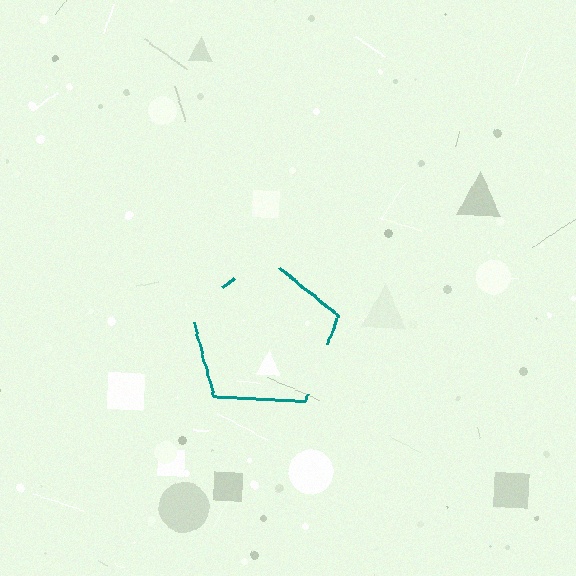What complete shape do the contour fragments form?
The contour fragments form a pentagon.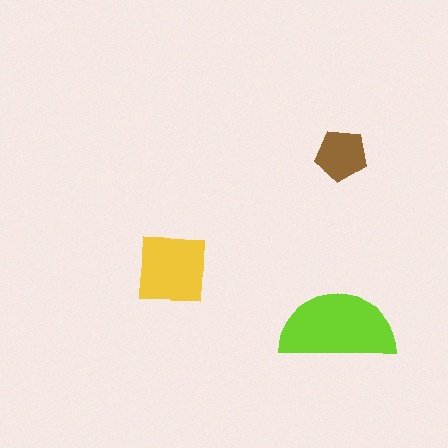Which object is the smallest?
The brown pentagon.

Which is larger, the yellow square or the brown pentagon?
The yellow square.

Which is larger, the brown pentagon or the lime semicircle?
The lime semicircle.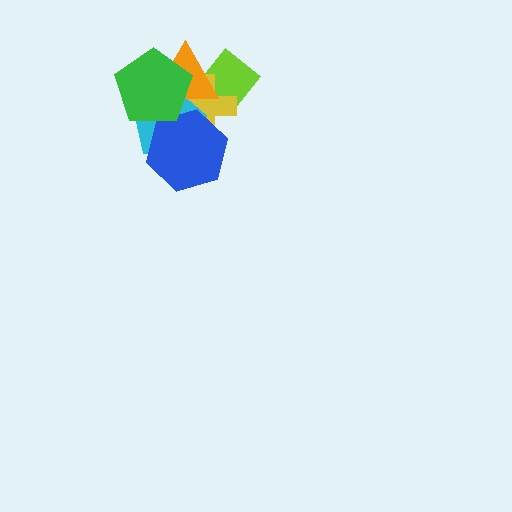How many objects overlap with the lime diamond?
2 objects overlap with the lime diamond.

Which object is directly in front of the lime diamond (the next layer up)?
The yellow cross is directly in front of the lime diamond.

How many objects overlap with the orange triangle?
5 objects overlap with the orange triangle.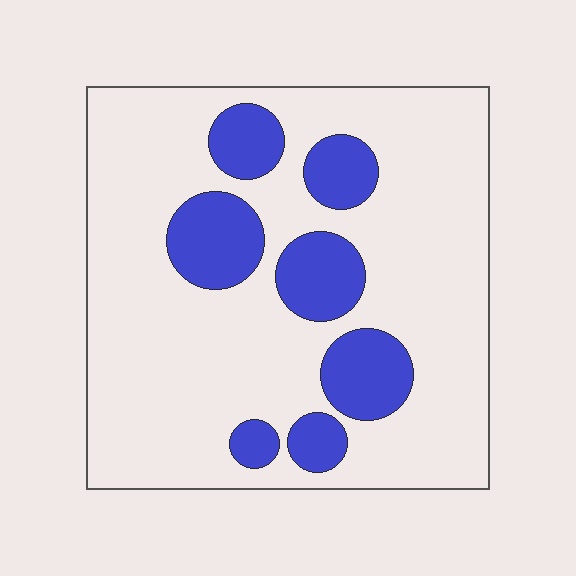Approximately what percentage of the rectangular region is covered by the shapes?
Approximately 20%.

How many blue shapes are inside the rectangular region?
7.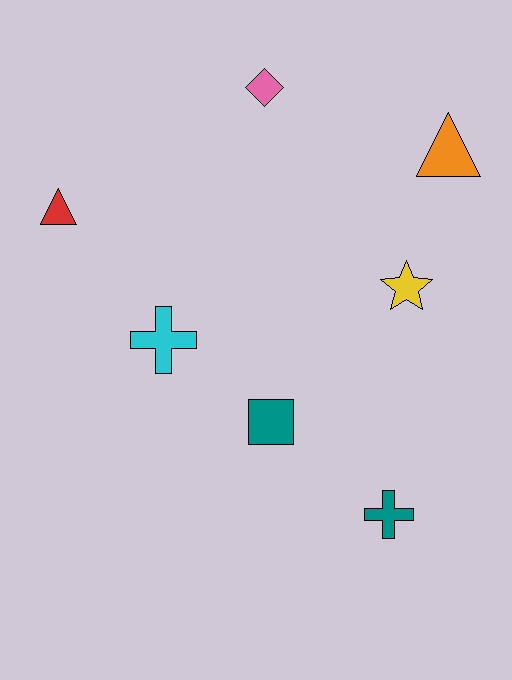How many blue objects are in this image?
There are no blue objects.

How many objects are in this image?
There are 7 objects.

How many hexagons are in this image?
There are no hexagons.